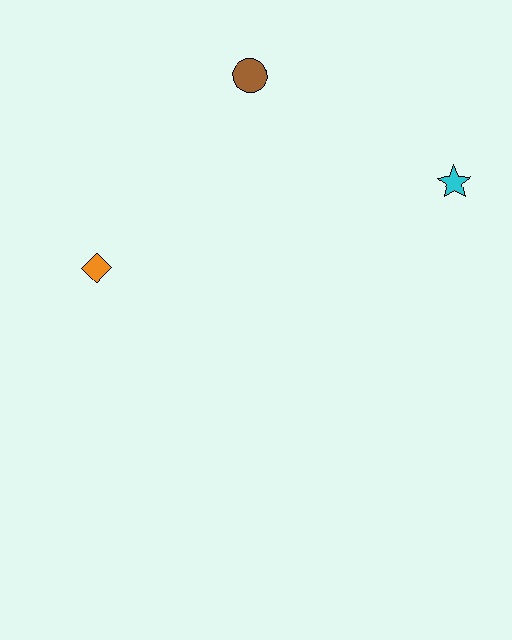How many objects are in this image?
There are 3 objects.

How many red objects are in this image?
There are no red objects.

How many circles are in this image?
There is 1 circle.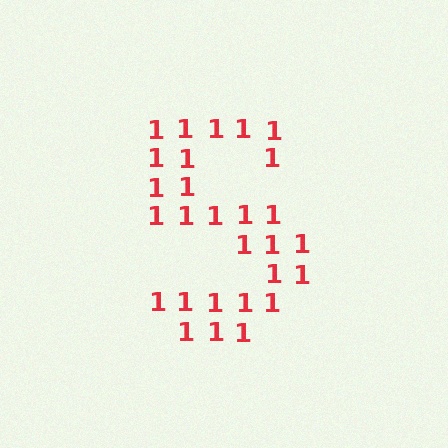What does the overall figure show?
The overall figure shows the letter S.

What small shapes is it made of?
It is made of small digit 1's.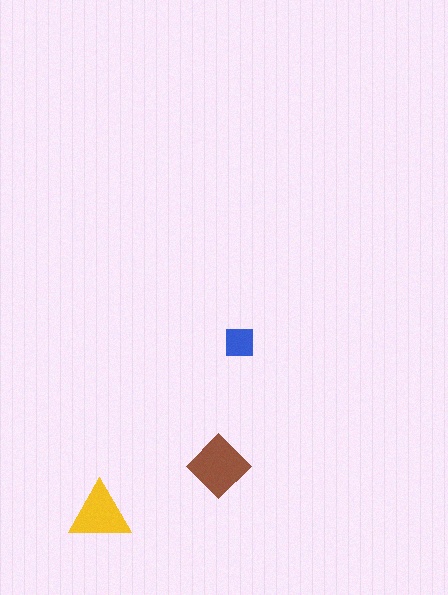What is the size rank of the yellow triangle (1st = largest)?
2nd.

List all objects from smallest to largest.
The blue square, the yellow triangle, the brown diamond.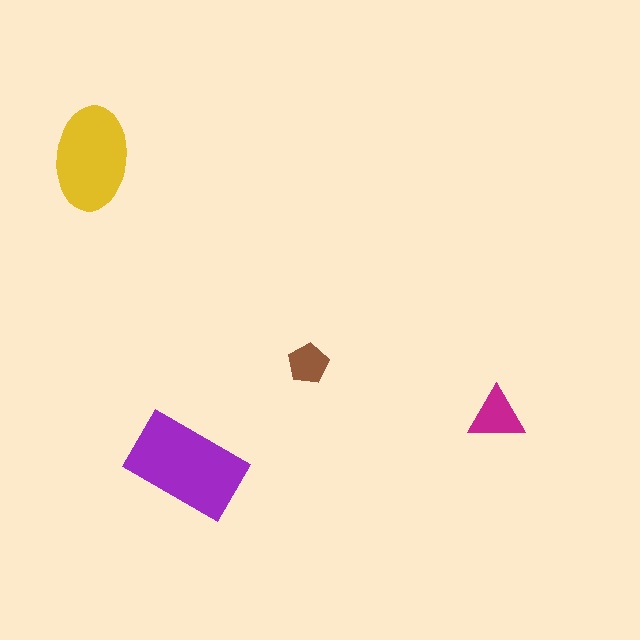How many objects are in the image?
There are 4 objects in the image.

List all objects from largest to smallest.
The purple rectangle, the yellow ellipse, the magenta triangle, the brown pentagon.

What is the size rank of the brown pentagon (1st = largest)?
4th.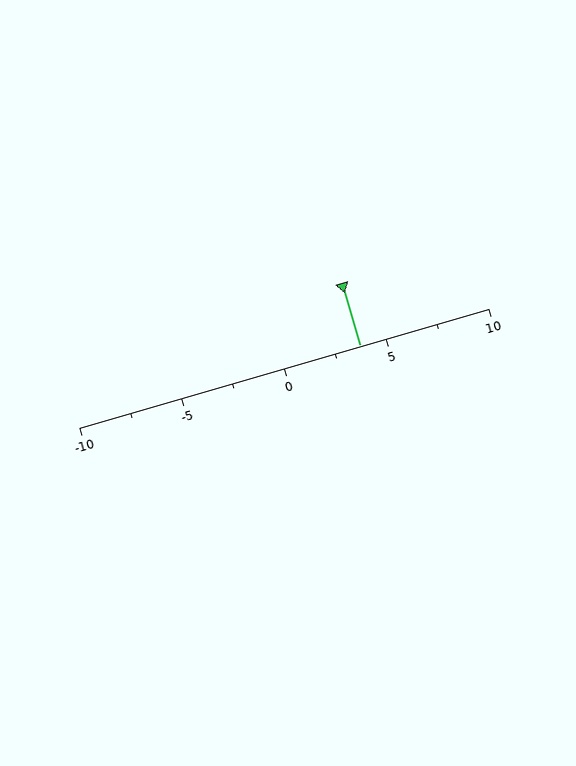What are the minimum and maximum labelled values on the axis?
The axis runs from -10 to 10.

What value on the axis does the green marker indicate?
The marker indicates approximately 3.8.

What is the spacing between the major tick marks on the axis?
The major ticks are spaced 5 apart.